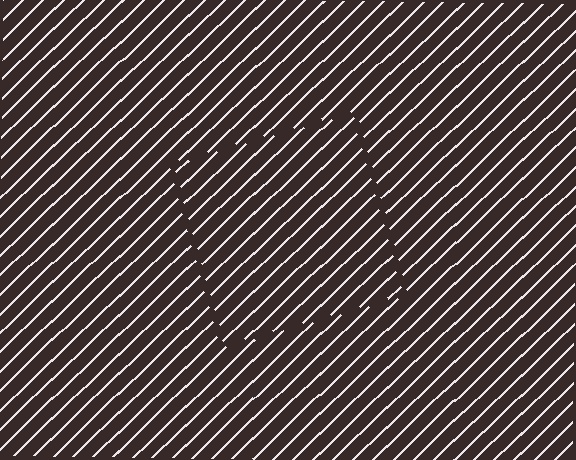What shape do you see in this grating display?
An illusory square. The interior of the shape contains the same grating, shifted by half a period — the contour is defined by the phase discontinuity where line-ends from the inner and outer gratings abut.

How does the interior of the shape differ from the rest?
The interior of the shape contains the same grating, shifted by half a period — the contour is defined by the phase discontinuity where line-ends from the inner and outer gratings abut.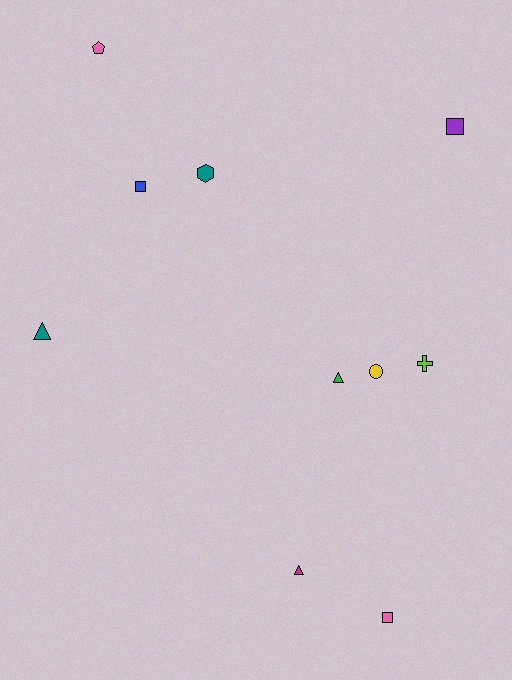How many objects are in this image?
There are 10 objects.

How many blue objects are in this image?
There is 1 blue object.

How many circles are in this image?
There is 1 circle.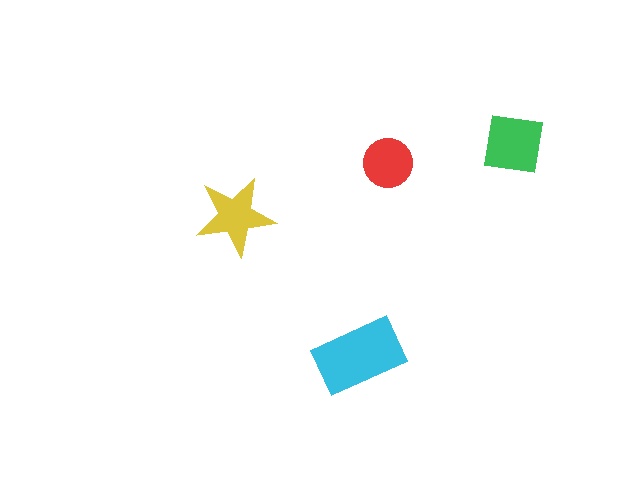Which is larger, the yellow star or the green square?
The green square.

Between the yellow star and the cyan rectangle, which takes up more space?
The cyan rectangle.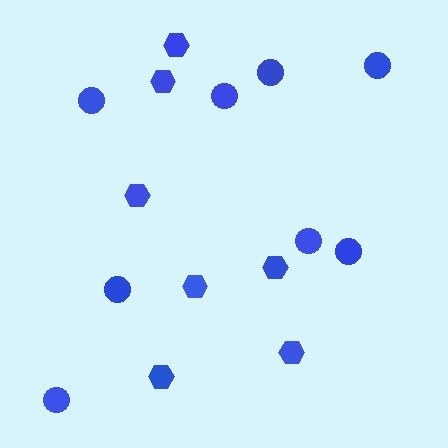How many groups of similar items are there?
There are 2 groups: one group of hexagons (7) and one group of circles (8).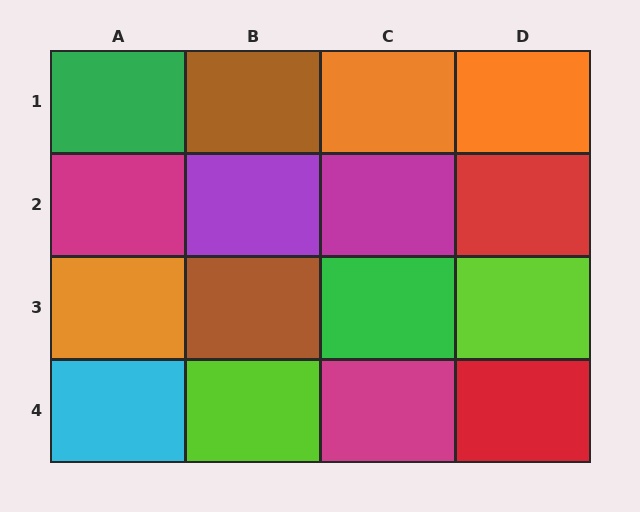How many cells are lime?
2 cells are lime.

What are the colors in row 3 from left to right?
Orange, brown, green, lime.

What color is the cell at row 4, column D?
Red.